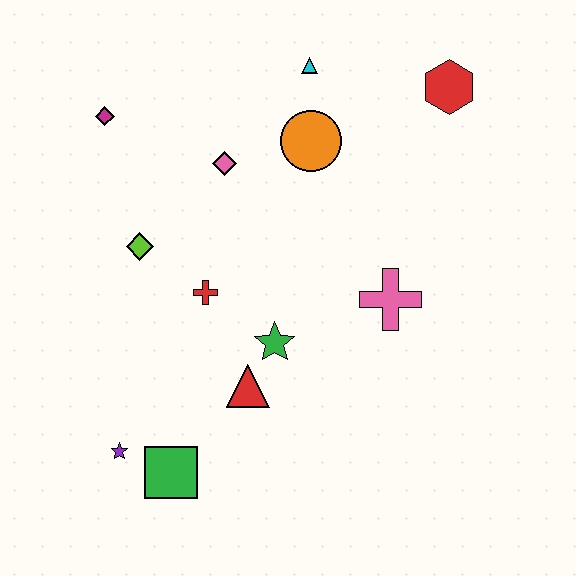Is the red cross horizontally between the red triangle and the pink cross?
No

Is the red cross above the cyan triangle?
No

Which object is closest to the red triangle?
The green star is closest to the red triangle.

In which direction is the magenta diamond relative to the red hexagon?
The magenta diamond is to the left of the red hexagon.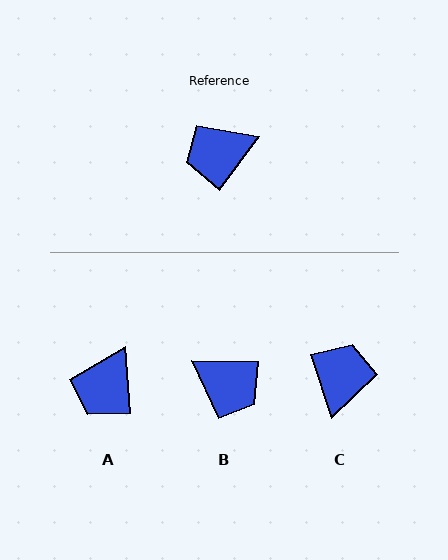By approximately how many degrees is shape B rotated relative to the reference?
Approximately 126 degrees counter-clockwise.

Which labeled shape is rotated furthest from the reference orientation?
C, about 126 degrees away.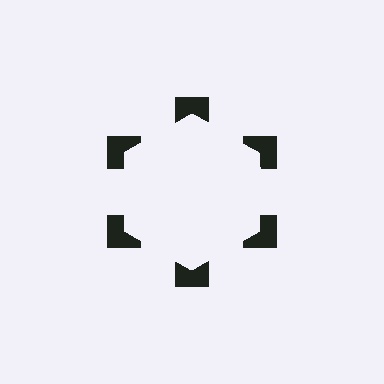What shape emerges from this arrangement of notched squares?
An illusory hexagon — its edges are inferred from the aligned wedge cuts in the notched squares, not physically drawn.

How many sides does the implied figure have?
6 sides.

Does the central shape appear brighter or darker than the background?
It typically appears slightly brighter than the background, even though no actual brightness change is drawn.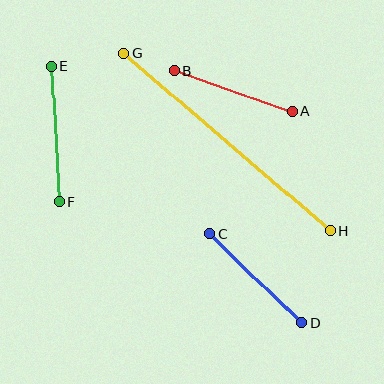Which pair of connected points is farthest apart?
Points G and H are farthest apart.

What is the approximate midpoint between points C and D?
The midpoint is at approximately (256, 278) pixels.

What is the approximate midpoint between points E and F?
The midpoint is at approximately (55, 134) pixels.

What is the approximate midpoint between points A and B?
The midpoint is at approximately (233, 91) pixels.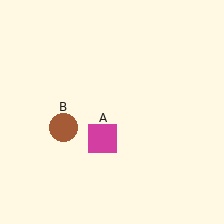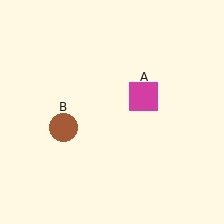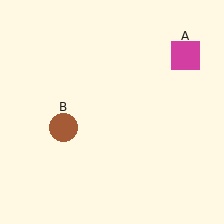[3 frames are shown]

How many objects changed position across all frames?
1 object changed position: magenta square (object A).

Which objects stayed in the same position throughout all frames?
Brown circle (object B) remained stationary.